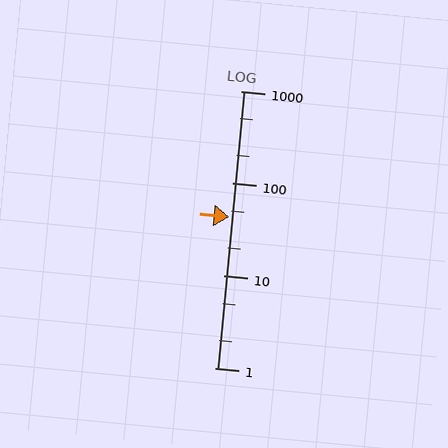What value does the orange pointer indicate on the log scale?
The pointer indicates approximately 43.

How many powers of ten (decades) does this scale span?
The scale spans 3 decades, from 1 to 1000.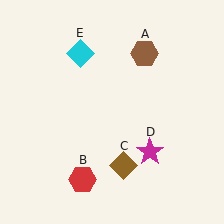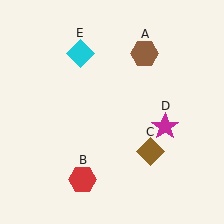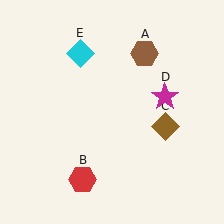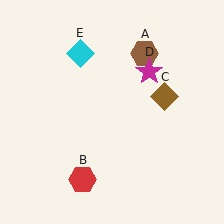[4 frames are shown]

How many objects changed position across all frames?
2 objects changed position: brown diamond (object C), magenta star (object D).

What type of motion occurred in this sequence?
The brown diamond (object C), magenta star (object D) rotated counterclockwise around the center of the scene.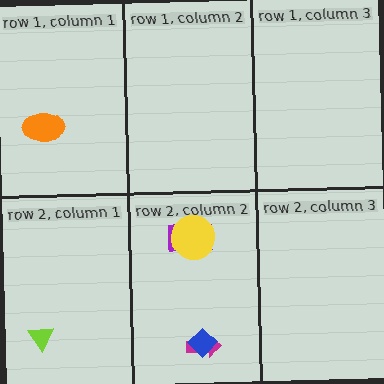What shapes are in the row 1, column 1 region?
The orange ellipse.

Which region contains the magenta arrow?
The row 2, column 2 region.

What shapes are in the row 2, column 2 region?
The purple rectangle, the magenta arrow, the yellow circle, the blue diamond.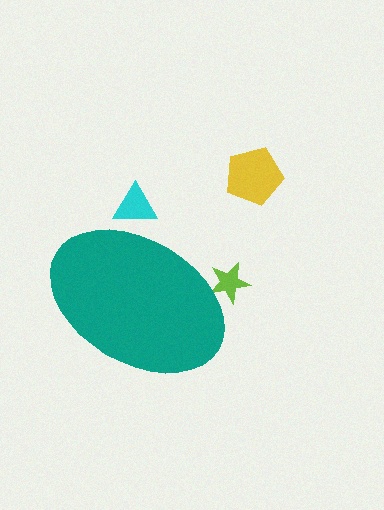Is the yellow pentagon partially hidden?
No, the yellow pentagon is fully visible.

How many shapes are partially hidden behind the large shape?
2 shapes are partially hidden.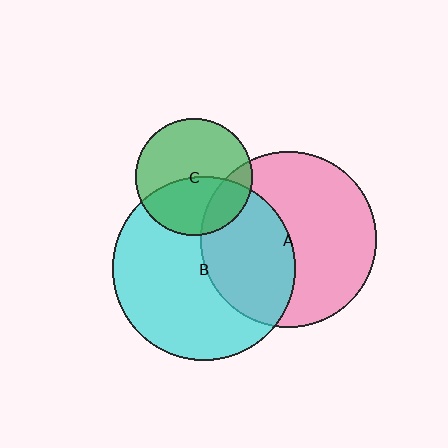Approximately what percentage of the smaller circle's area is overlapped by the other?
Approximately 40%.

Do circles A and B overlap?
Yes.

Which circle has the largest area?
Circle B (cyan).